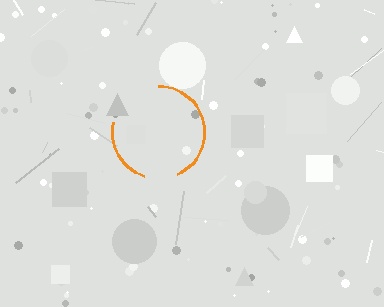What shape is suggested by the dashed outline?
The dashed outline suggests a circle.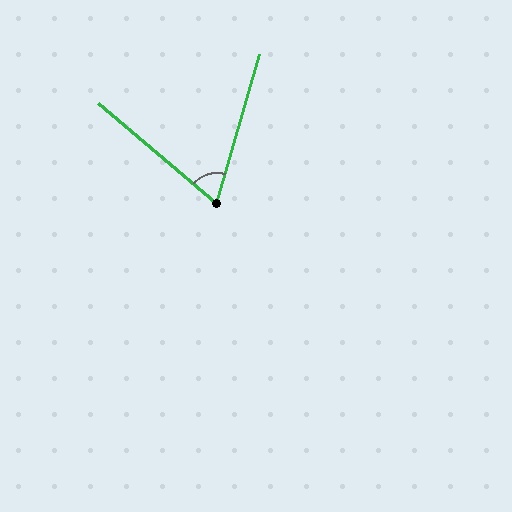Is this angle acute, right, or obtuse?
It is acute.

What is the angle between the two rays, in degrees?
Approximately 66 degrees.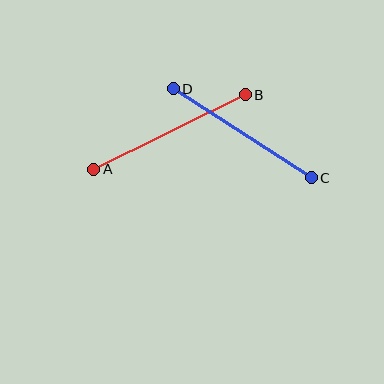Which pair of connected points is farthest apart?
Points A and B are farthest apart.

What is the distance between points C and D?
The distance is approximately 164 pixels.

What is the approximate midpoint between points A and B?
The midpoint is at approximately (170, 132) pixels.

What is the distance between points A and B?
The distance is approximately 169 pixels.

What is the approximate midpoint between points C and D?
The midpoint is at approximately (242, 133) pixels.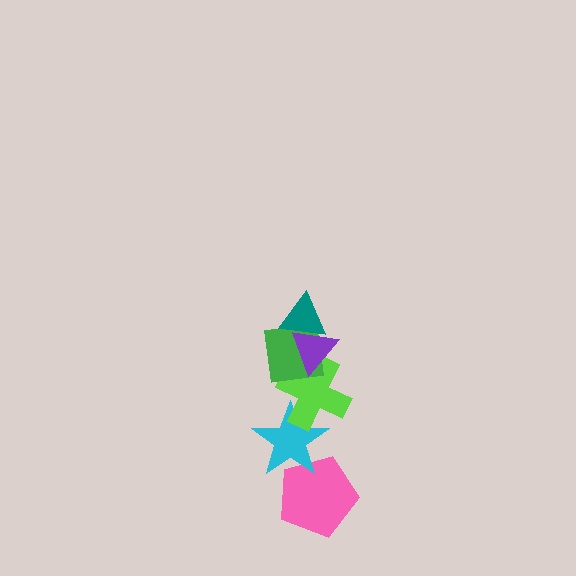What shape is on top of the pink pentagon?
The cyan star is on top of the pink pentagon.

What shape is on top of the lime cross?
The green square is on top of the lime cross.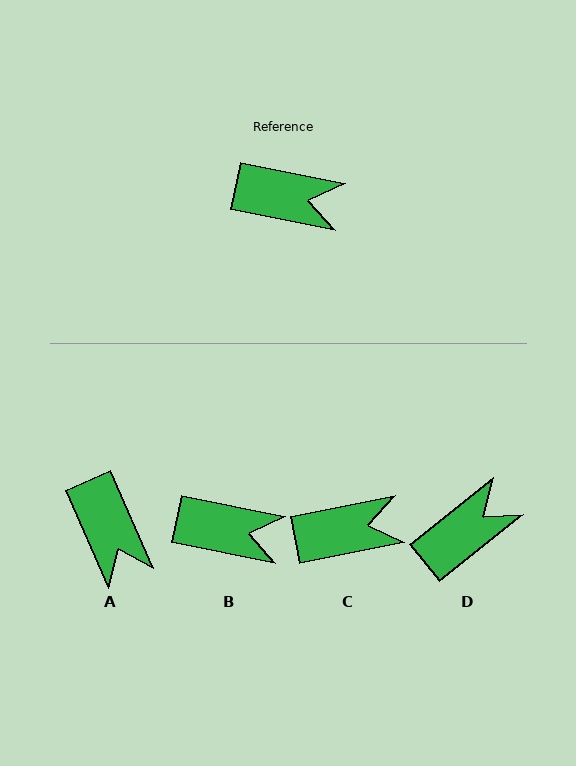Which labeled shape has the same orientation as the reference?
B.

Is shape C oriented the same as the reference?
No, it is off by about 23 degrees.